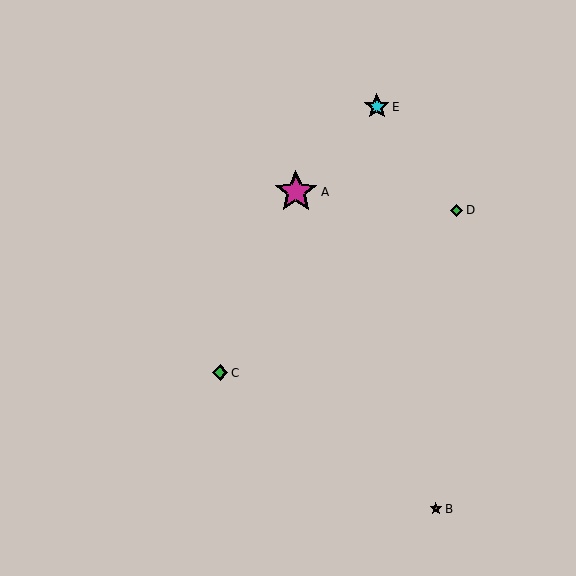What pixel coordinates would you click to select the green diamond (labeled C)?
Click at (220, 373) to select the green diamond C.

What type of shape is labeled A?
Shape A is a magenta star.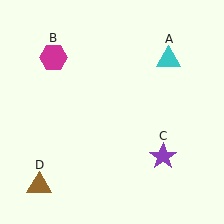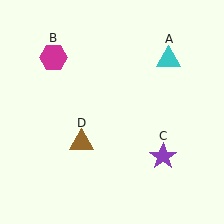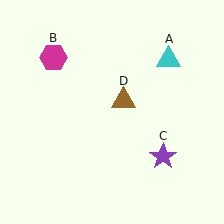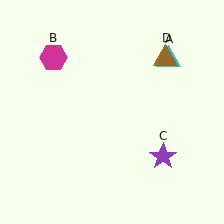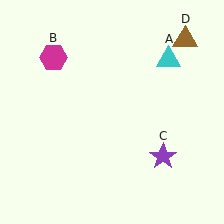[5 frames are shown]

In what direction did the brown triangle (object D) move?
The brown triangle (object D) moved up and to the right.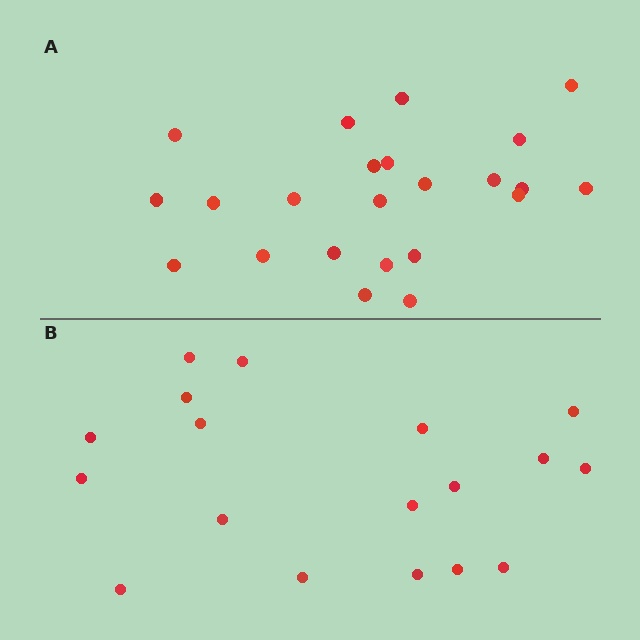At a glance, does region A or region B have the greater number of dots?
Region A (the top region) has more dots.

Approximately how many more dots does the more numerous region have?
Region A has about 5 more dots than region B.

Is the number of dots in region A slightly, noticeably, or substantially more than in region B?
Region A has noticeably more, but not dramatically so. The ratio is roughly 1.3 to 1.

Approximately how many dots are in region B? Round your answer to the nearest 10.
About 20 dots. (The exact count is 18, which rounds to 20.)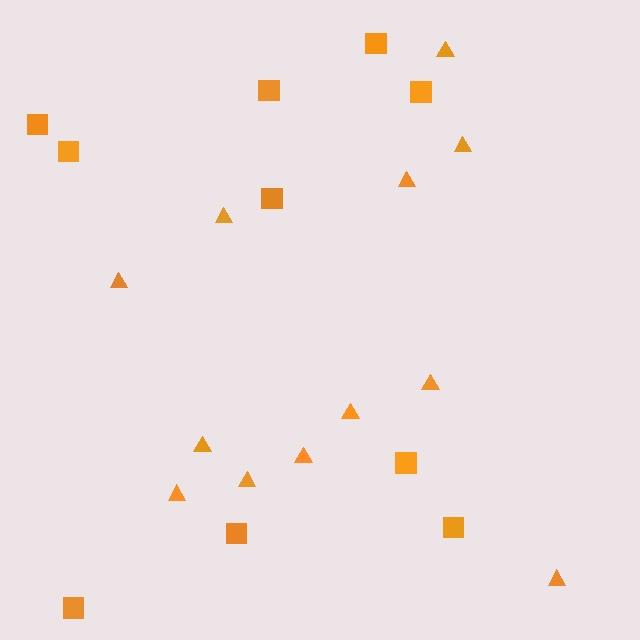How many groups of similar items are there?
There are 2 groups: one group of triangles (12) and one group of squares (10).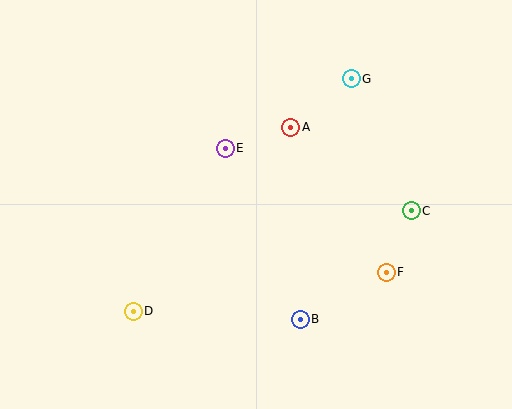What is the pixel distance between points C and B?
The distance between C and B is 155 pixels.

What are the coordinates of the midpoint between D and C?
The midpoint between D and C is at (272, 261).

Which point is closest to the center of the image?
Point E at (225, 148) is closest to the center.